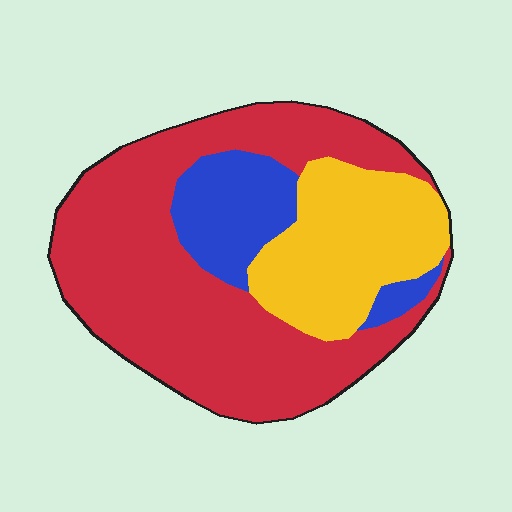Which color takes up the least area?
Blue, at roughly 15%.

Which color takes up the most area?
Red, at roughly 60%.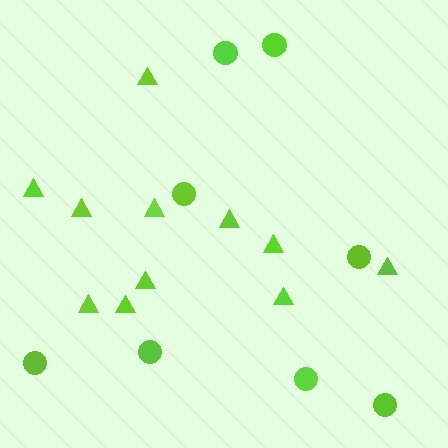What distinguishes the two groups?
There are 2 groups: one group of triangles (11) and one group of circles (8).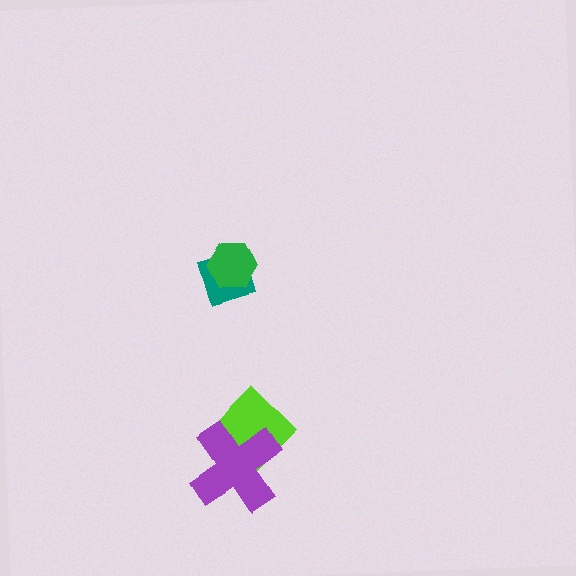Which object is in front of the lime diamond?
The purple cross is in front of the lime diamond.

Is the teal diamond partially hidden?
Yes, it is partially covered by another shape.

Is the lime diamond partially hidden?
Yes, it is partially covered by another shape.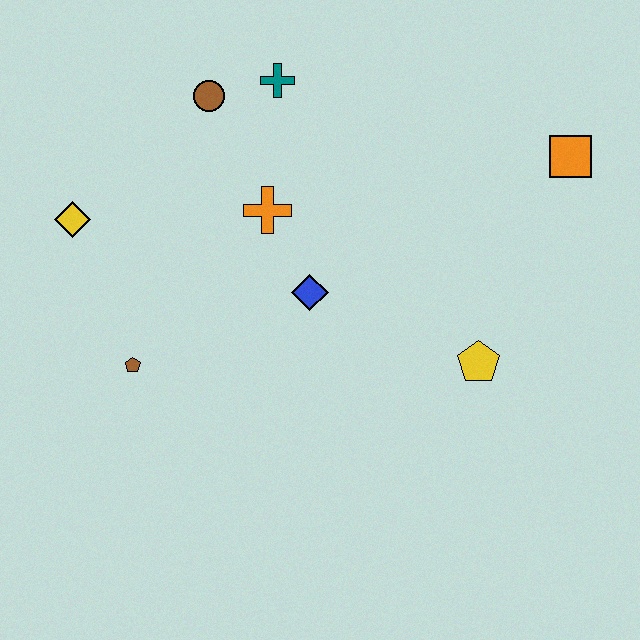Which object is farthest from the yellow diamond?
The orange square is farthest from the yellow diamond.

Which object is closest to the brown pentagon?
The yellow diamond is closest to the brown pentagon.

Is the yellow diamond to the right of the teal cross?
No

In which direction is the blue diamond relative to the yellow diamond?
The blue diamond is to the right of the yellow diamond.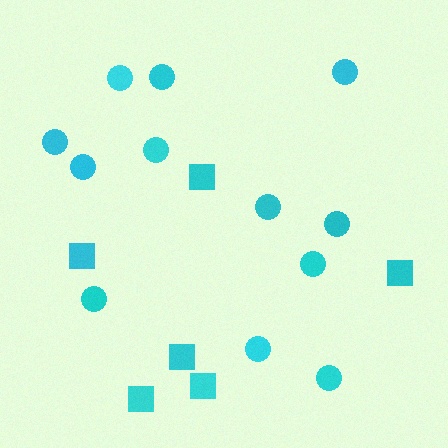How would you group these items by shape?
There are 2 groups: one group of circles (12) and one group of squares (6).